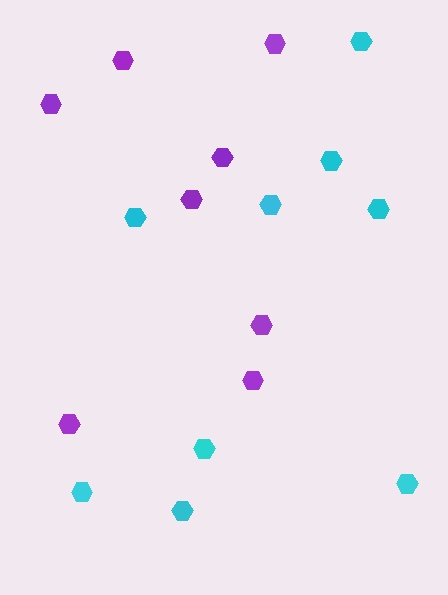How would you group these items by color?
There are 2 groups: one group of cyan hexagons (9) and one group of purple hexagons (8).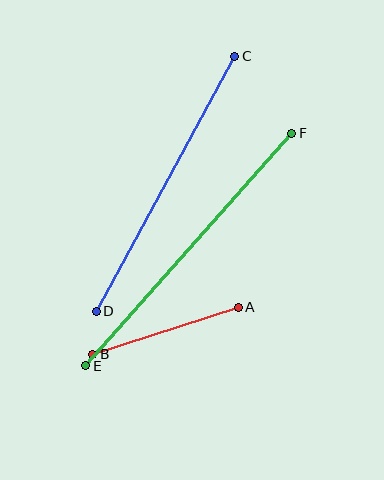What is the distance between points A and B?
The distance is approximately 153 pixels.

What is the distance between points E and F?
The distance is approximately 310 pixels.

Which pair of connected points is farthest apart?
Points E and F are farthest apart.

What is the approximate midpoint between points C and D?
The midpoint is at approximately (165, 184) pixels.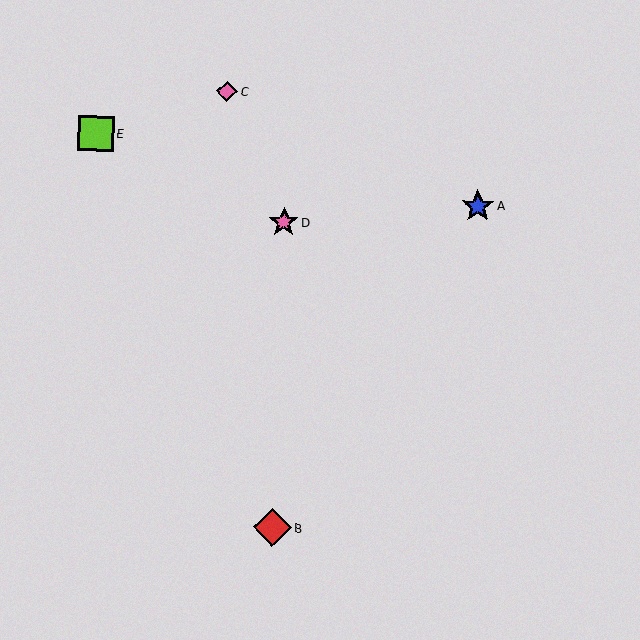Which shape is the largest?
The red diamond (labeled B) is the largest.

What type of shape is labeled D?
Shape D is a pink star.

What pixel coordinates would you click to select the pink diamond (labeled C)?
Click at (227, 91) to select the pink diamond C.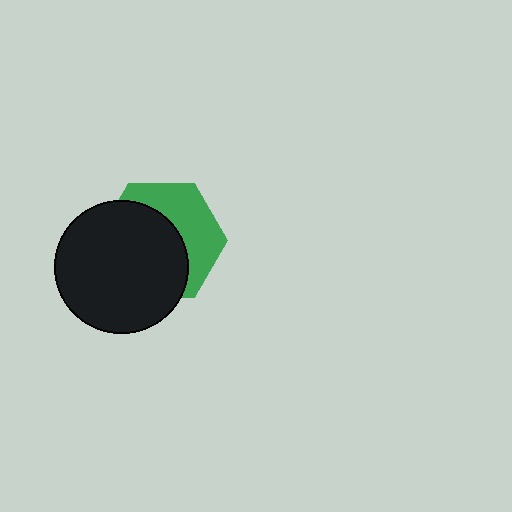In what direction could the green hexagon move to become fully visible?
The green hexagon could move toward the upper-right. That would shift it out from behind the black circle entirely.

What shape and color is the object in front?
The object in front is a black circle.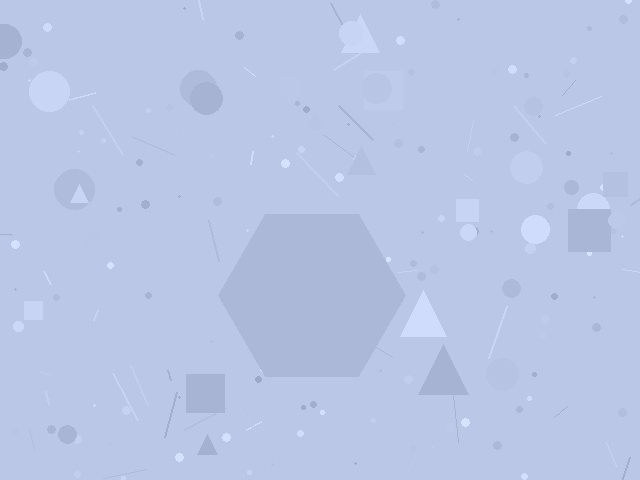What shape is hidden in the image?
A hexagon is hidden in the image.